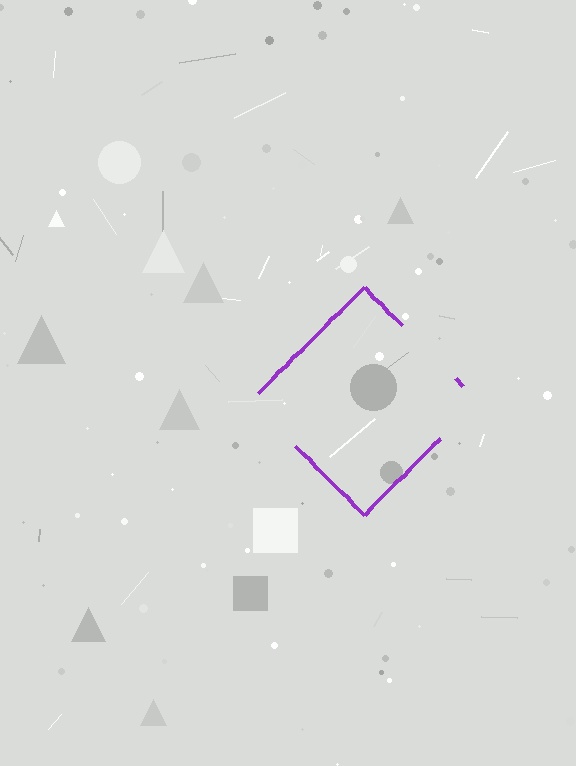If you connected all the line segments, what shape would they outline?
They would outline a diamond.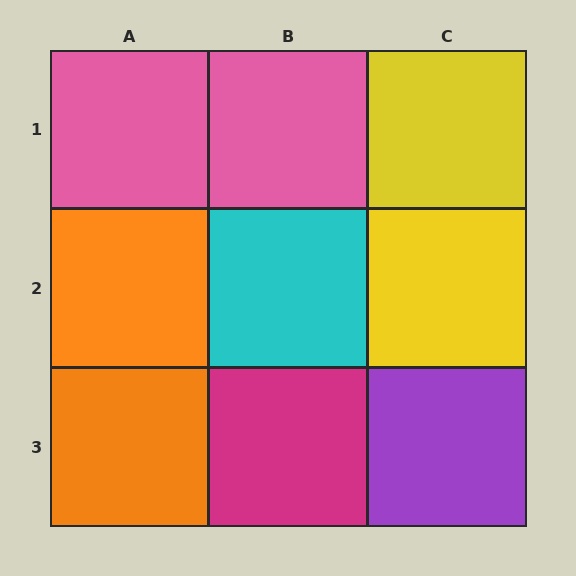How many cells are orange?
2 cells are orange.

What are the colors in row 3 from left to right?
Orange, magenta, purple.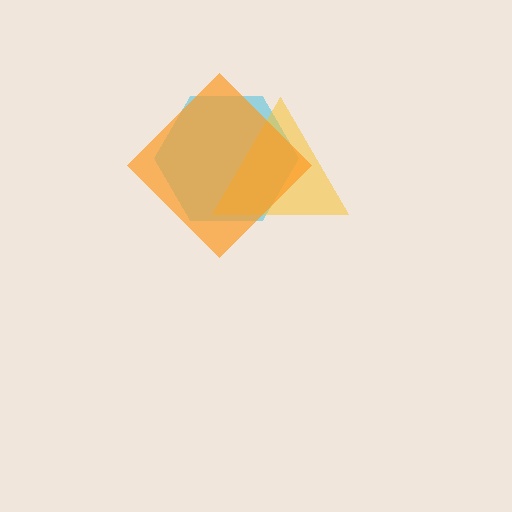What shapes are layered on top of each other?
The layered shapes are: a cyan hexagon, a yellow triangle, an orange diamond.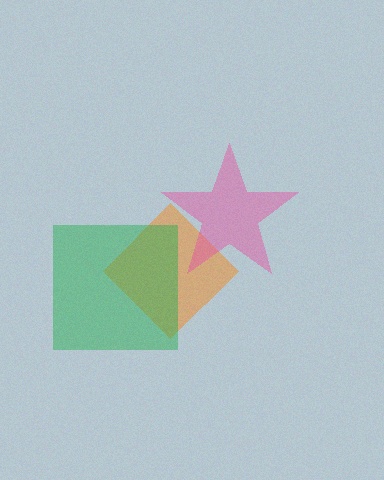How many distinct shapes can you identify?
There are 3 distinct shapes: an orange diamond, a pink star, a green square.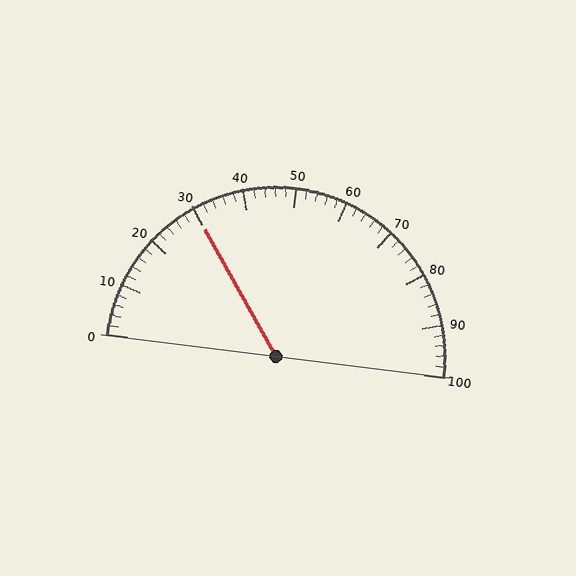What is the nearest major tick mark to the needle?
The nearest major tick mark is 30.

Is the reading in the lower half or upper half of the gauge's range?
The reading is in the lower half of the range (0 to 100).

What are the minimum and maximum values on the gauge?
The gauge ranges from 0 to 100.